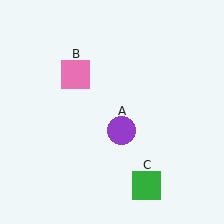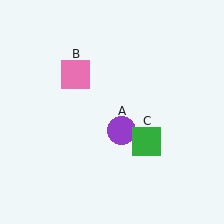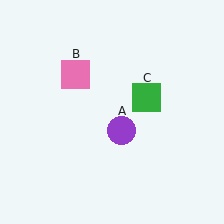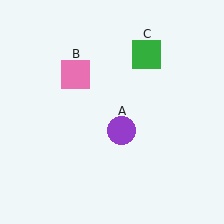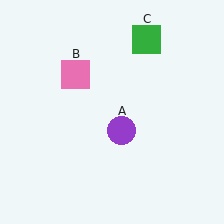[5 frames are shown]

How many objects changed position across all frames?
1 object changed position: green square (object C).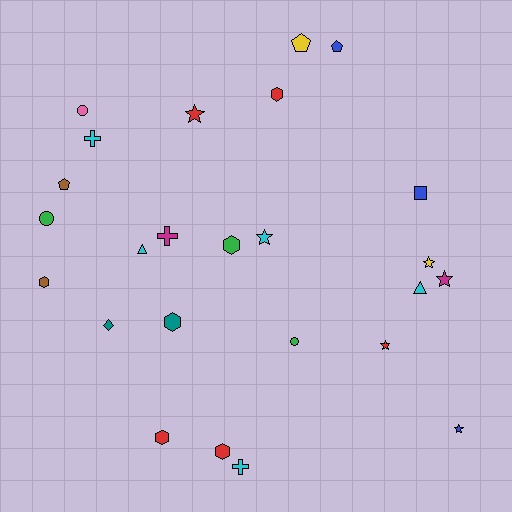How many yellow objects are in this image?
There are 2 yellow objects.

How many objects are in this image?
There are 25 objects.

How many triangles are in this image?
There are 2 triangles.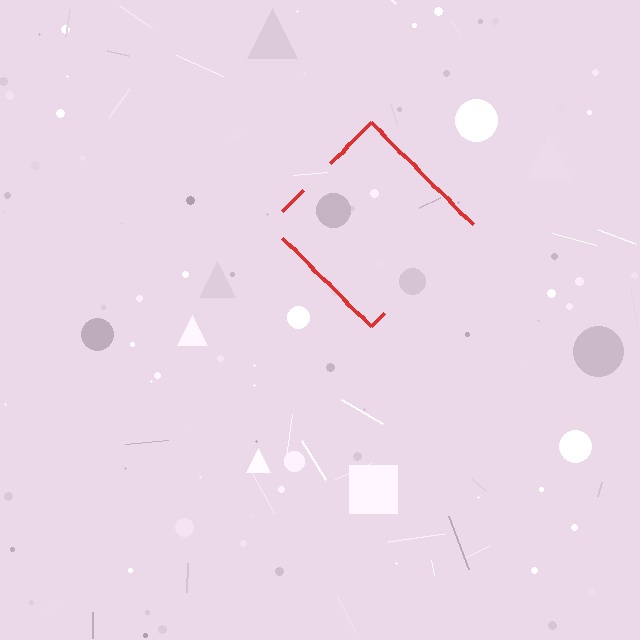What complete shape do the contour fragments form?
The contour fragments form a diamond.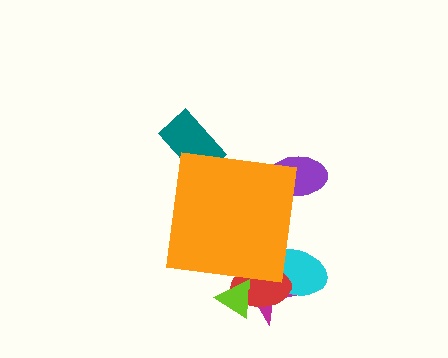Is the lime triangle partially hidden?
Yes, the lime triangle is partially hidden behind the orange square.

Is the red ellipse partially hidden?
Yes, the red ellipse is partially hidden behind the orange square.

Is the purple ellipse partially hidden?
Yes, the purple ellipse is partially hidden behind the orange square.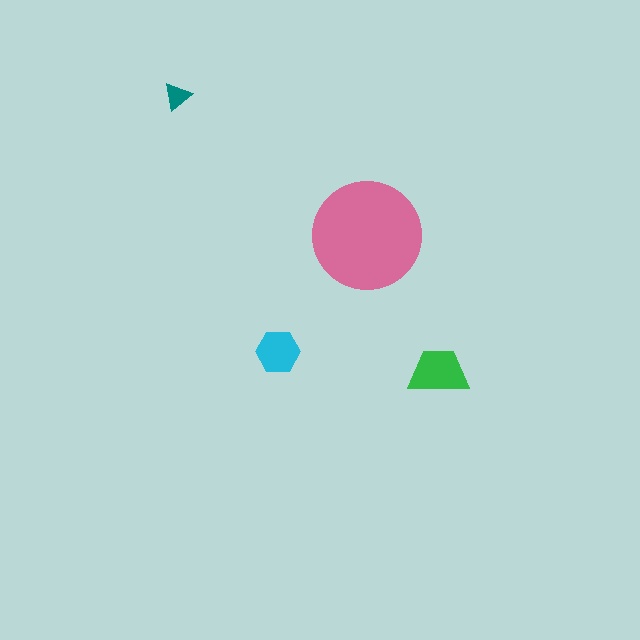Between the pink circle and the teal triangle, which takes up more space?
The pink circle.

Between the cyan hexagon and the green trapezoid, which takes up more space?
The green trapezoid.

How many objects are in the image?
There are 4 objects in the image.